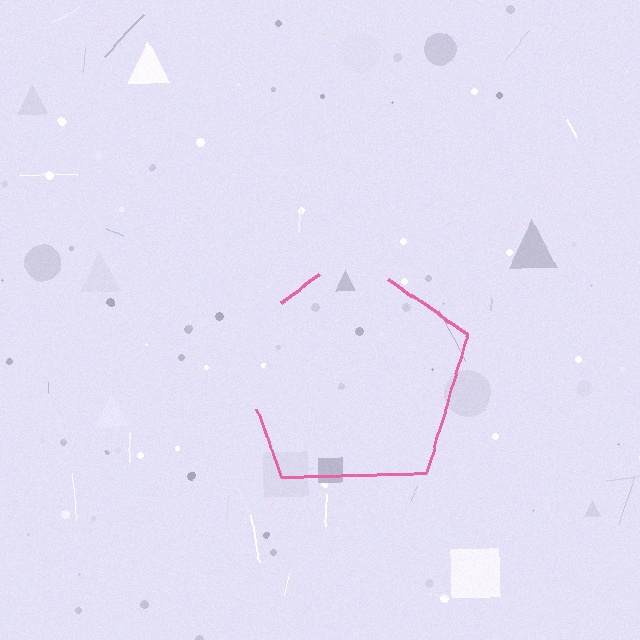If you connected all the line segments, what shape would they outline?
They would outline a pentagon.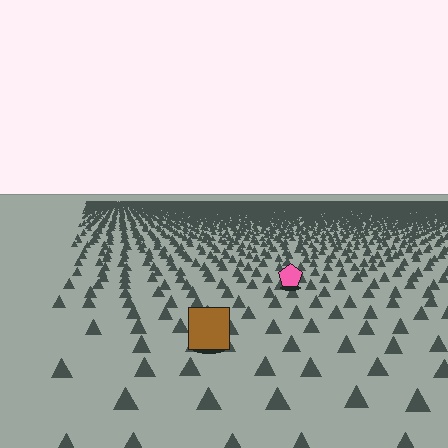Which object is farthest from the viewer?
The pink pentagon is farthest from the viewer. It appears smaller and the ground texture around it is denser.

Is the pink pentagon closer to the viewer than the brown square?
No. The brown square is closer — you can tell from the texture gradient: the ground texture is coarser near it.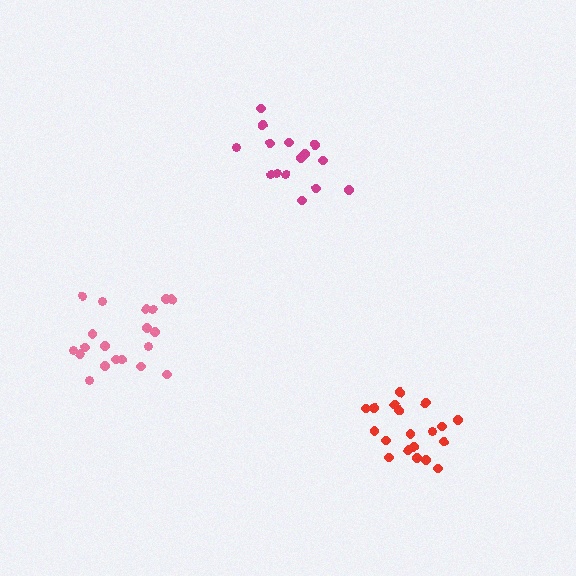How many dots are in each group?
Group 1: 15 dots, Group 2: 20 dots, Group 3: 19 dots (54 total).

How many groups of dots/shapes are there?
There are 3 groups.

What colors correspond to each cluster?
The clusters are colored: magenta, pink, red.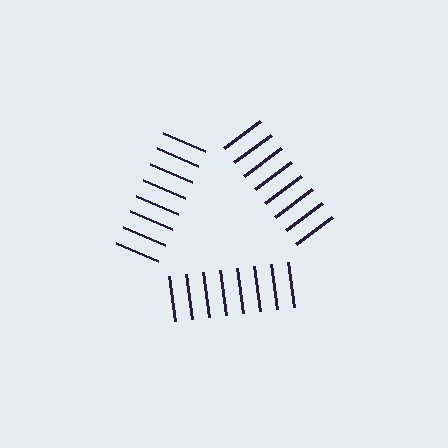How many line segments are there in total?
24 — 8 along each of the 3 edges.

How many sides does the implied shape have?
3 sides — the line-ends trace a triangle.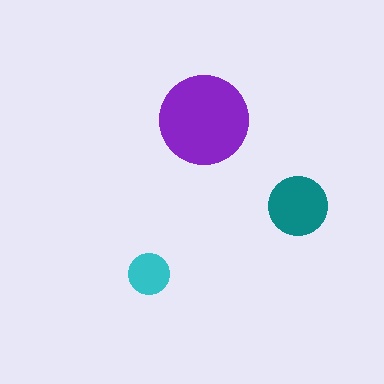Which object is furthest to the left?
The cyan circle is leftmost.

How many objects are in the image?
There are 3 objects in the image.